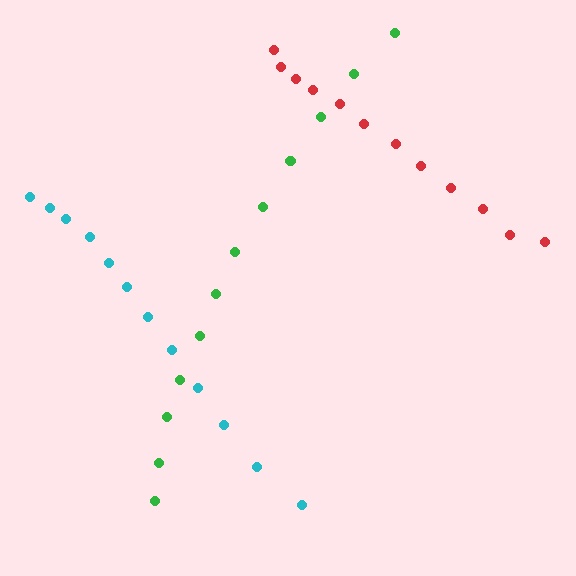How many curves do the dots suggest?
There are 3 distinct paths.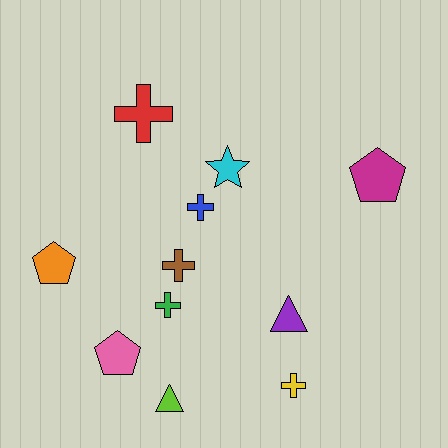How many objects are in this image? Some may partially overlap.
There are 11 objects.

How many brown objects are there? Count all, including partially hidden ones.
There is 1 brown object.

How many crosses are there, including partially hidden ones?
There are 5 crosses.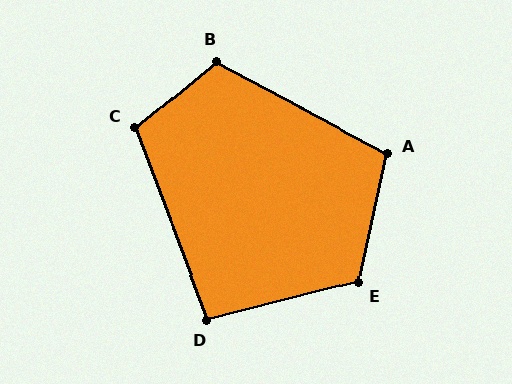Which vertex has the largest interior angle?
E, at approximately 116 degrees.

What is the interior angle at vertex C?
Approximately 109 degrees (obtuse).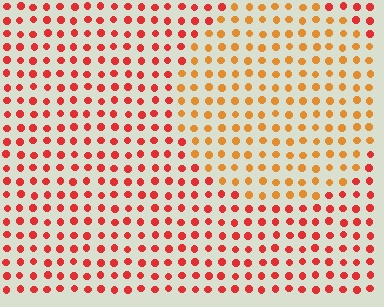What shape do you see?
I see a circle.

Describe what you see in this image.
The image is filled with small red elements in a uniform arrangement. A circle-shaped region is visible where the elements are tinted to a slightly different hue, forming a subtle color boundary.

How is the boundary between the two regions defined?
The boundary is defined purely by a slight shift in hue (about 33 degrees). Spacing, size, and orientation are identical on both sides.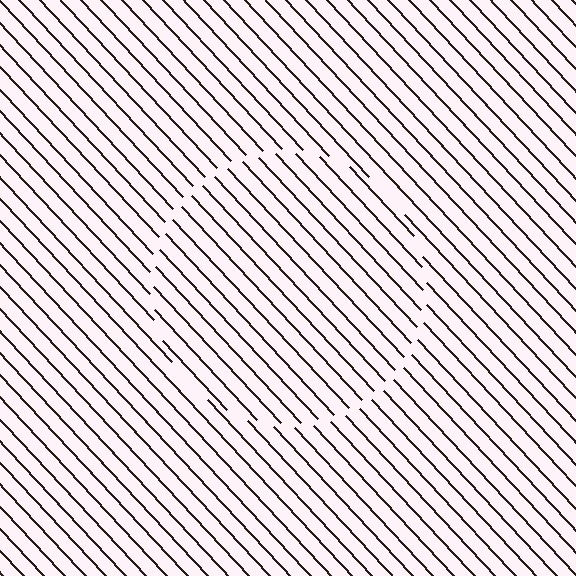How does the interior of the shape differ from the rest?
The interior of the shape contains the same grating, shifted by half a period — the contour is defined by the phase discontinuity where line-ends from the inner and outer gratings abut.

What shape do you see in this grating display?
An illusory circle. The interior of the shape contains the same grating, shifted by half a period — the contour is defined by the phase discontinuity where line-ends from the inner and outer gratings abut.